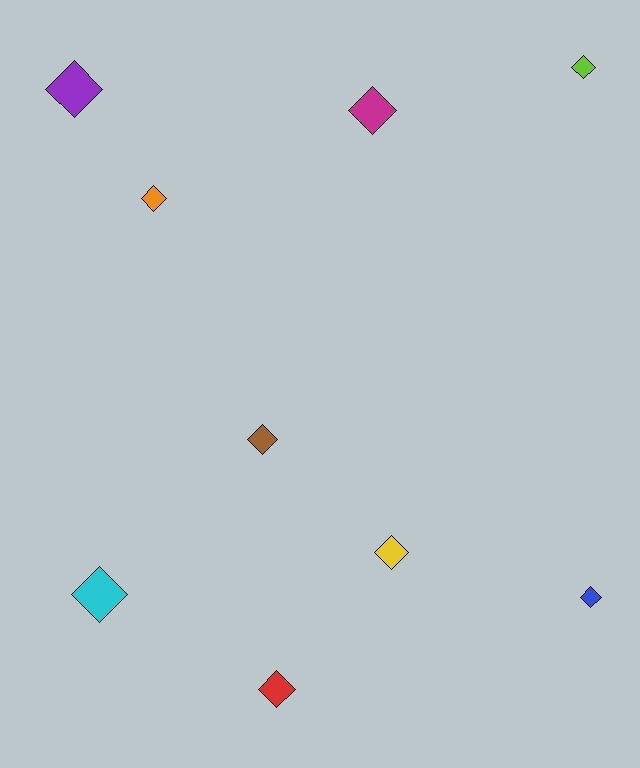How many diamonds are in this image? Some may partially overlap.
There are 9 diamonds.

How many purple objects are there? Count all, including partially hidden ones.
There is 1 purple object.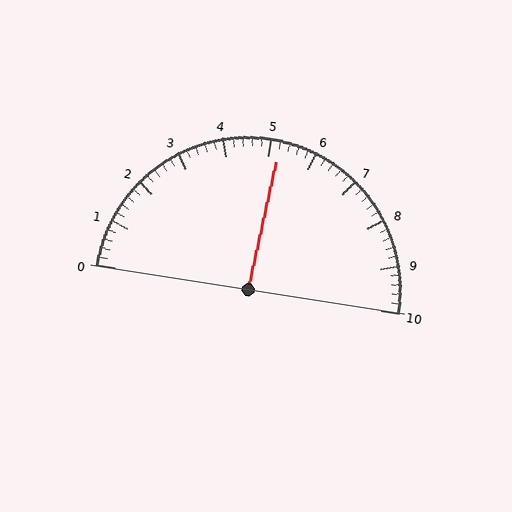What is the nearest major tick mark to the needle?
The nearest major tick mark is 5.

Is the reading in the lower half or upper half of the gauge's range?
The reading is in the upper half of the range (0 to 10).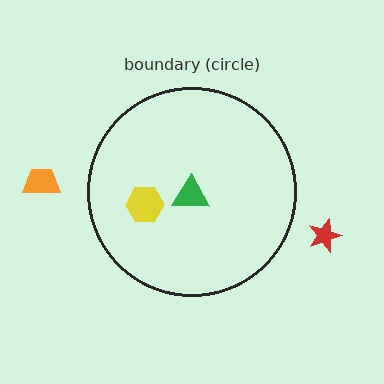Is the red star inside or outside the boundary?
Outside.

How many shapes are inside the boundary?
2 inside, 2 outside.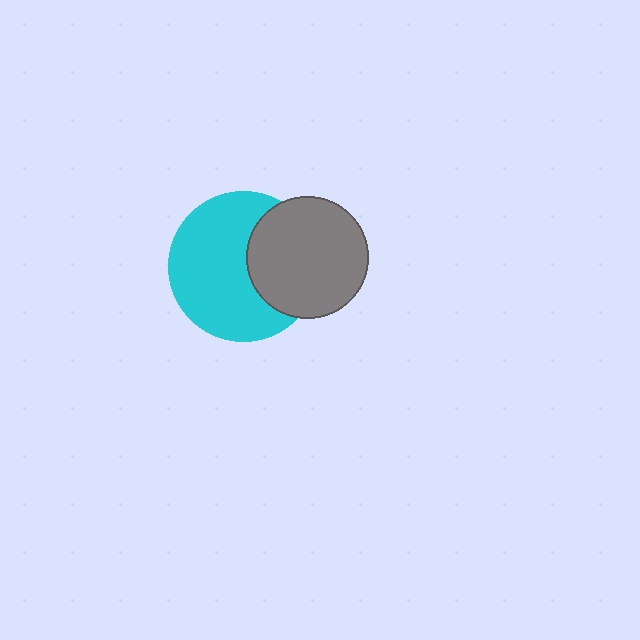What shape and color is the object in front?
The object in front is a gray circle.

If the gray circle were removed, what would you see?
You would see the complete cyan circle.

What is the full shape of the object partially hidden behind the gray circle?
The partially hidden object is a cyan circle.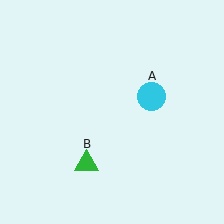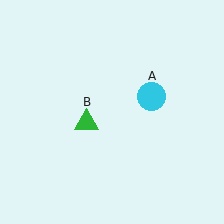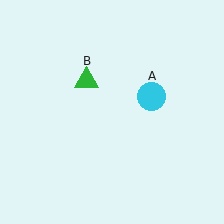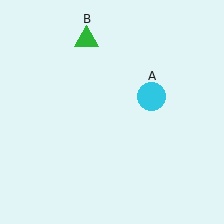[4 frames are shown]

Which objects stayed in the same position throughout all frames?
Cyan circle (object A) remained stationary.